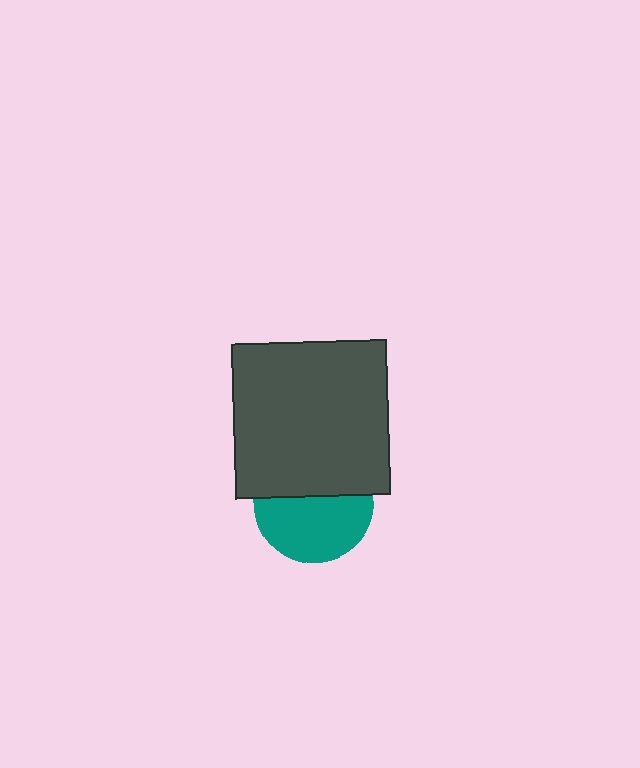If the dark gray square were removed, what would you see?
You would see the complete teal circle.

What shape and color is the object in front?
The object in front is a dark gray square.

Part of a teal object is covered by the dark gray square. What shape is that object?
It is a circle.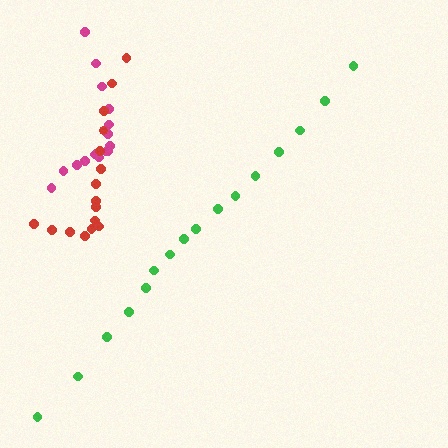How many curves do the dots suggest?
There are 3 distinct paths.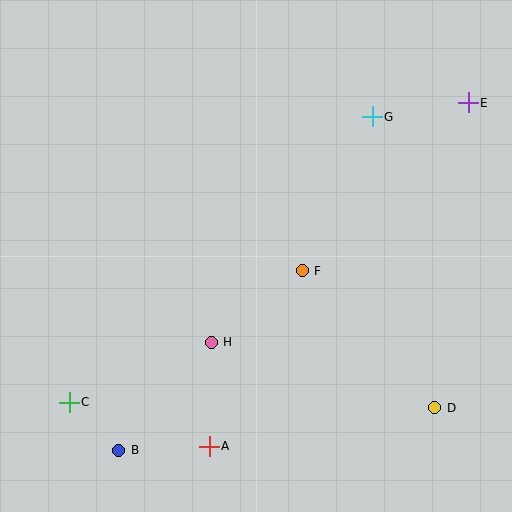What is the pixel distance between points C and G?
The distance between C and G is 416 pixels.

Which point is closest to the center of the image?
Point F at (302, 271) is closest to the center.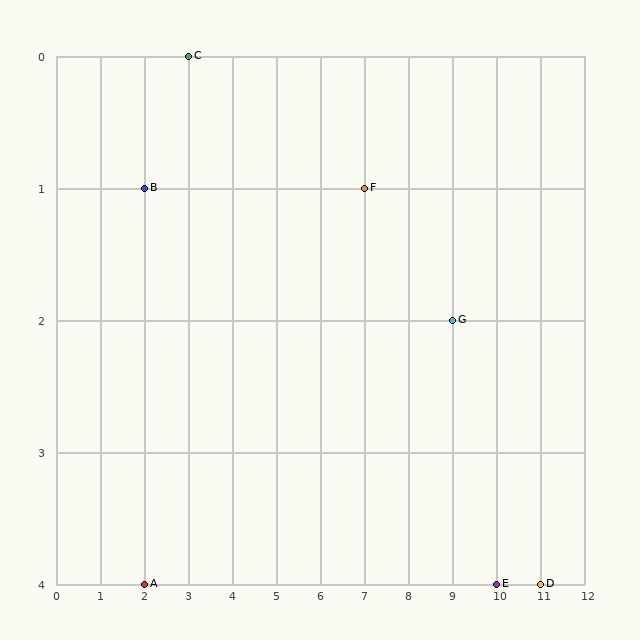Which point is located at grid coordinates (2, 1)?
Point B is at (2, 1).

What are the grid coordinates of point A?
Point A is at grid coordinates (2, 4).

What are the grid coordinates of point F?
Point F is at grid coordinates (7, 1).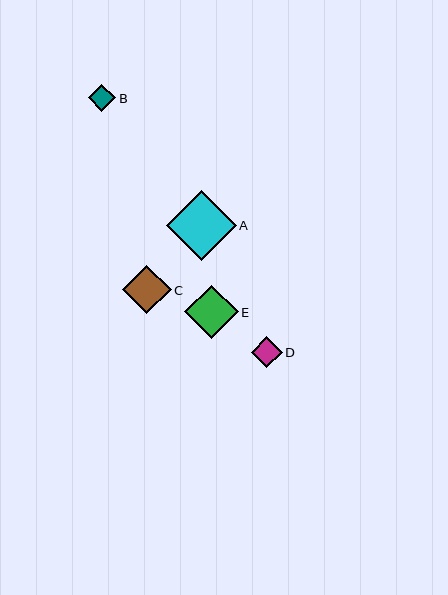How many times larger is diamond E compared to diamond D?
Diamond E is approximately 1.7 times the size of diamond D.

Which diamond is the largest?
Diamond A is the largest with a size of approximately 70 pixels.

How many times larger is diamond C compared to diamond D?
Diamond C is approximately 1.6 times the size of diamond D.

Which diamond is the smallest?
Diamond B is the smallest with a size of approximately 27 pixels.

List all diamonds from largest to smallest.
From largest to smallest: A, E, C, D, B.